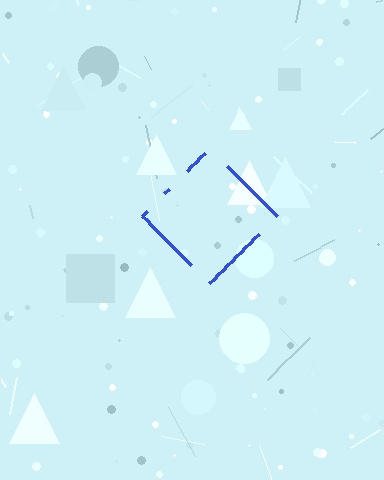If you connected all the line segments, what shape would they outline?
They would outline a diamond.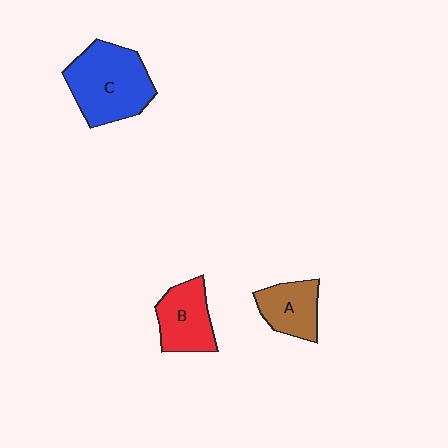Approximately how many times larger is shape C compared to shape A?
Approximately 1.8 times.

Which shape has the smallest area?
Shape A (brown).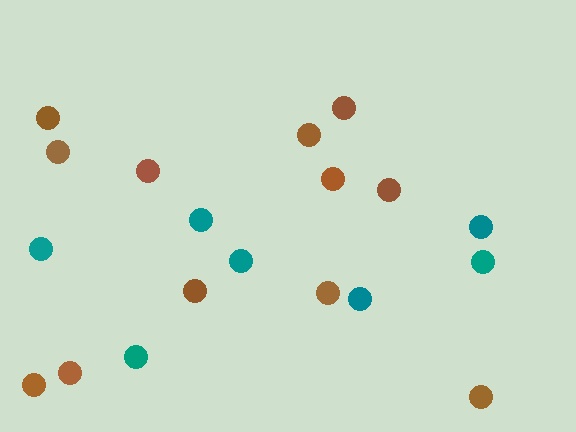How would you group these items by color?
There are 2 groups: one group of teal circles (7) and one group of brown circles (12).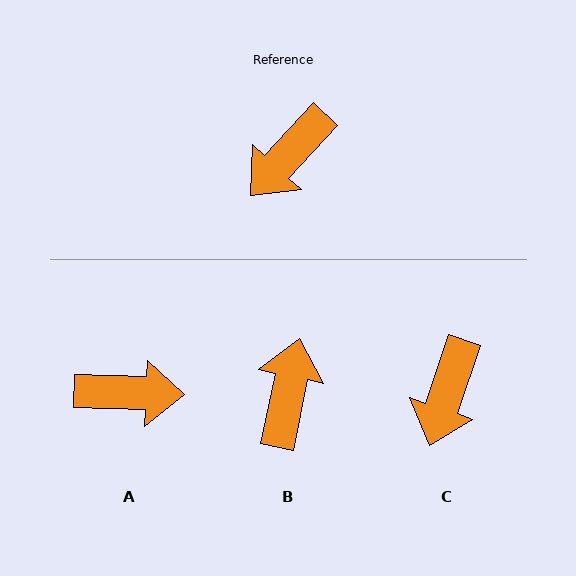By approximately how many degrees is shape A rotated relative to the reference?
Approximately 131 degrees counter-clockwise.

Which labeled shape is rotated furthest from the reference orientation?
B, about 149 degrees away.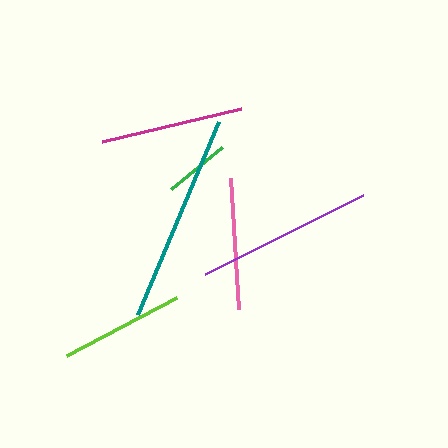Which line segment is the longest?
The teal line is the longest at approximately 209 pixels.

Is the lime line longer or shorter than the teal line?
The teal line is longer than the lime line.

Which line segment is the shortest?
The green line is the shortest at approximately 66 pixels.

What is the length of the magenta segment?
The magenta segment is approximately 143 pixels long.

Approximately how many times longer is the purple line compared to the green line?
The purple line is approximately 2.7 times the length of the green line.